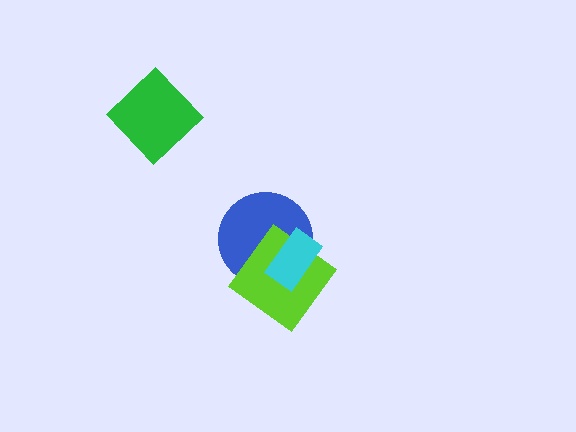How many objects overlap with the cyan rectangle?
2 objects overlap with the cyan rectangle.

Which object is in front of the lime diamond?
The cyan rectangle is in front of the lime diamond.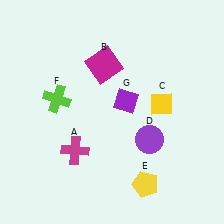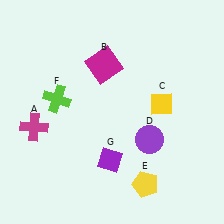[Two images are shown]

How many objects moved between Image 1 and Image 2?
2 objects moved between the two images.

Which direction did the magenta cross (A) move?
The magenta cross (A) moved left.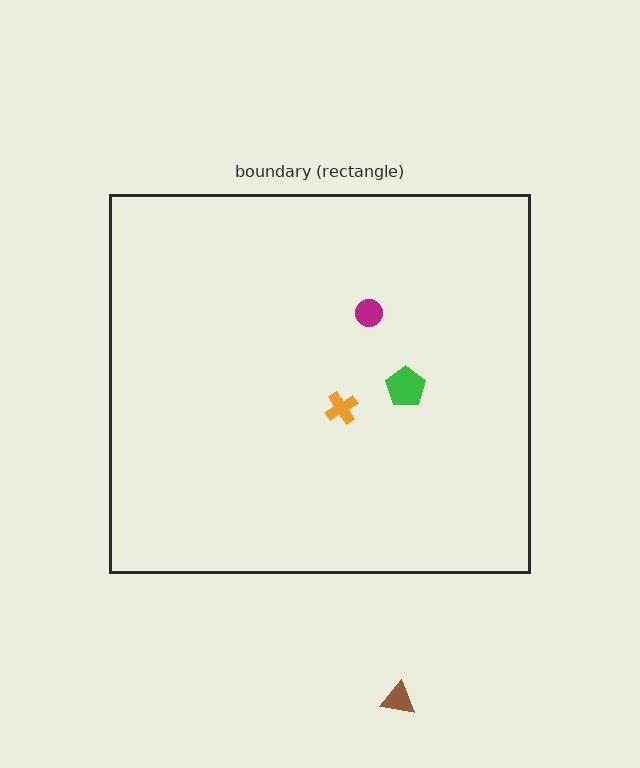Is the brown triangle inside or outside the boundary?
Outside.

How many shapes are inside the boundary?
3 inside, 1 outside.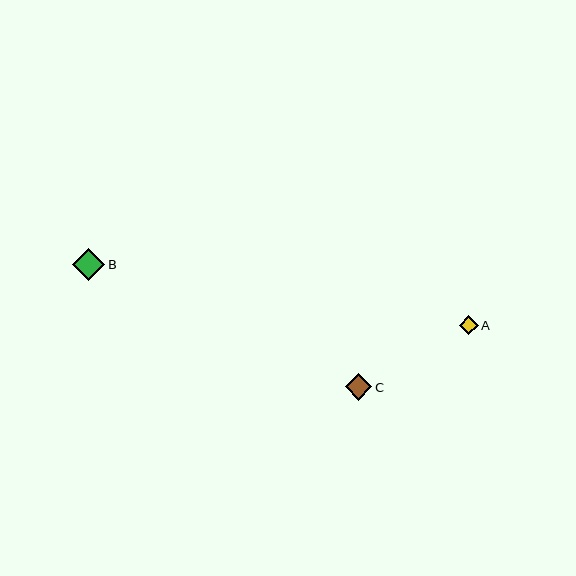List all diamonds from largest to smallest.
From largest to smallest: B, C, A.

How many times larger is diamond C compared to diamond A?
Diamond C is approximately 1.4 times the size of diamond A.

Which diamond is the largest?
Diamond B is the largest with a size of approximately 32 pixels.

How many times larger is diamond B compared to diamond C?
Diamond B is approximately 1.2 times the size of diamond C.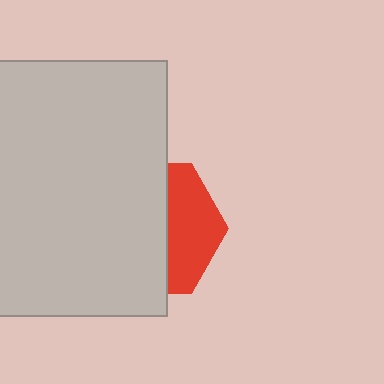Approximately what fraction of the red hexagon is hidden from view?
Roughly 62% of the red hexagon is hidden behind the light gray rectangle.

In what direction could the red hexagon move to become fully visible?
The red hexagon could move right. That would shift it out from behind the light gray rectangle entirely.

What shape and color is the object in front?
The object in front is a light gray rectangle.